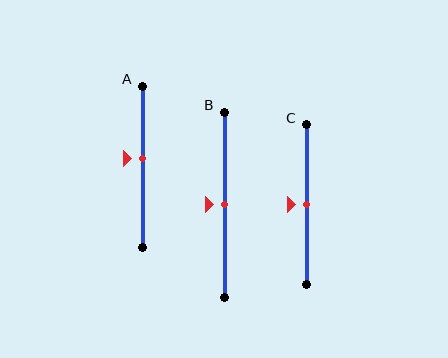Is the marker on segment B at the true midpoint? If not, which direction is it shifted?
Yes, the marker on segment B is at the true midpoint.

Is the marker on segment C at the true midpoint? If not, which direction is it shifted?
Yes, the marker on segment C is at the true midpoint.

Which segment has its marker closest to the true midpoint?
Segment B has its marker closest to the true midpoint.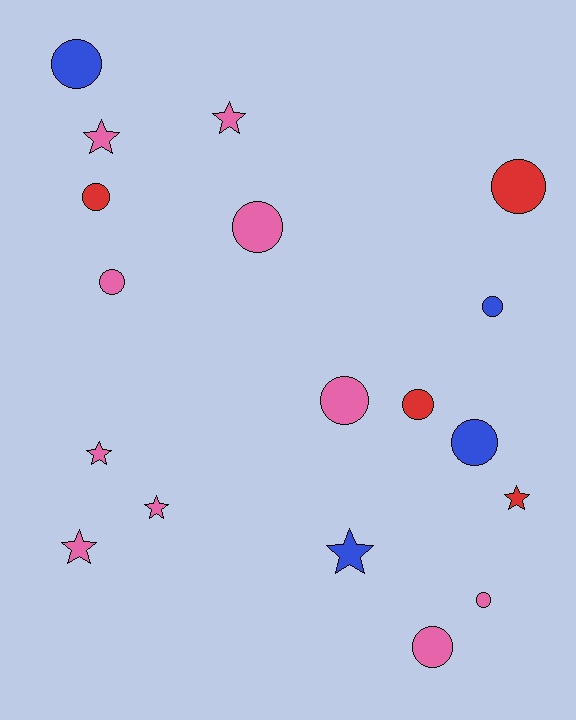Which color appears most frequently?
Pink, with 10 objects.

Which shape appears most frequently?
Circle, with 11 objects.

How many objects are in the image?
There are 18 objects.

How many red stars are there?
There is 1 red star.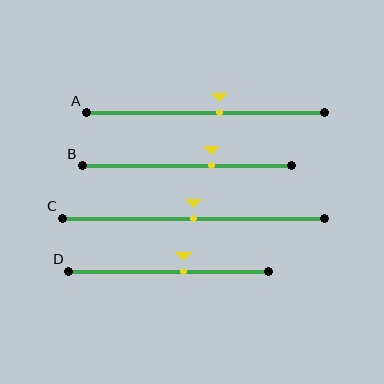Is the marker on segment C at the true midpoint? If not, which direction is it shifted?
Yes, the marker on segment C is at the true midpoint.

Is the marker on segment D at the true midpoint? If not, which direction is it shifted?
No, the marker on segment D is shifted to the right by about 8% of the segment length.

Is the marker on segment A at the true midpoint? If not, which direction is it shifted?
No, the marker on segment A is shifted to the right by about 6% of the segment length.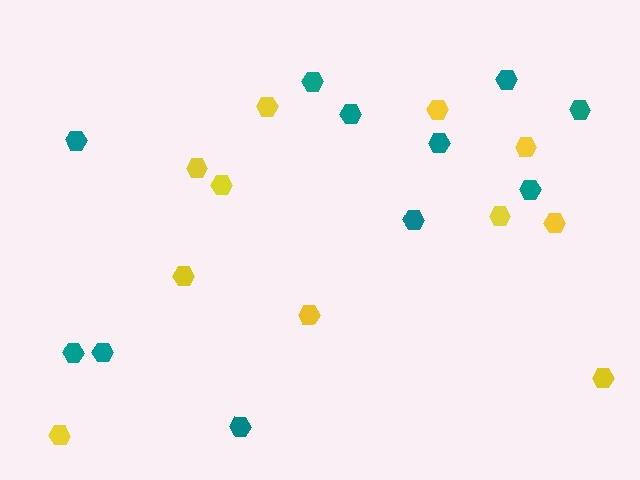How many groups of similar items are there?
There are 2 groups: one group of teal hexagons (11) and one group of yellow hexagons (11).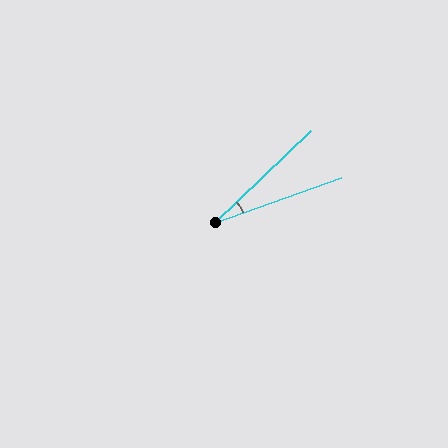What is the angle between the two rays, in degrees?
Approximately 24 degrees.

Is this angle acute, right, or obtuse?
It is acute.